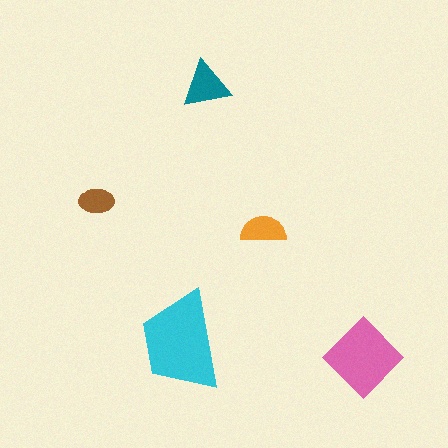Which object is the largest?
The cyan trapezoid.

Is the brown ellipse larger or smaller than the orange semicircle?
Smaller.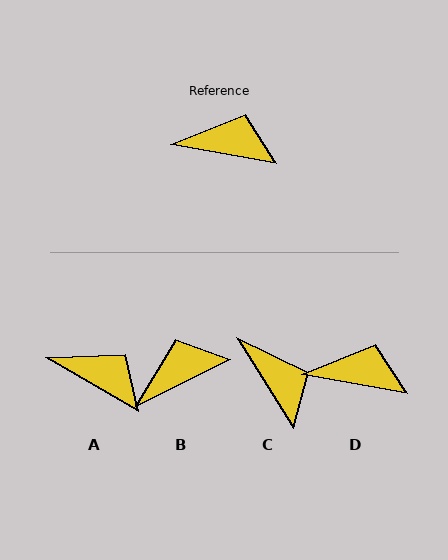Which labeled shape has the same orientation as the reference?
D.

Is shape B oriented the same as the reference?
No, it is off by about 37 degrees.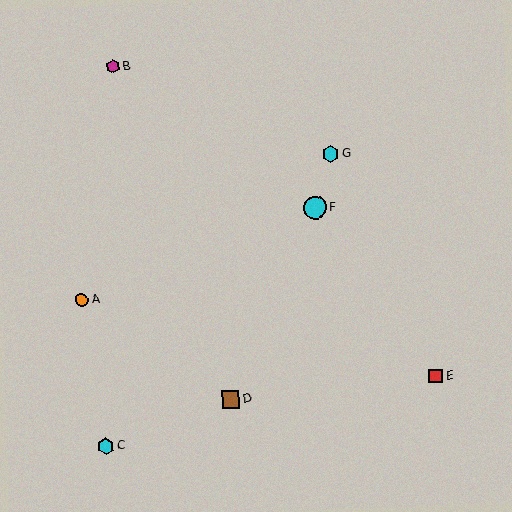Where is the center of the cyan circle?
The center of the cyan circle is at (315, 208).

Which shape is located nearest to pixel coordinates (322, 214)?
The cyan circle (labeled F) at (315, 208) is nearest to that location.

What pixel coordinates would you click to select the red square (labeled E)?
Click at (436, 376) to select the red square E.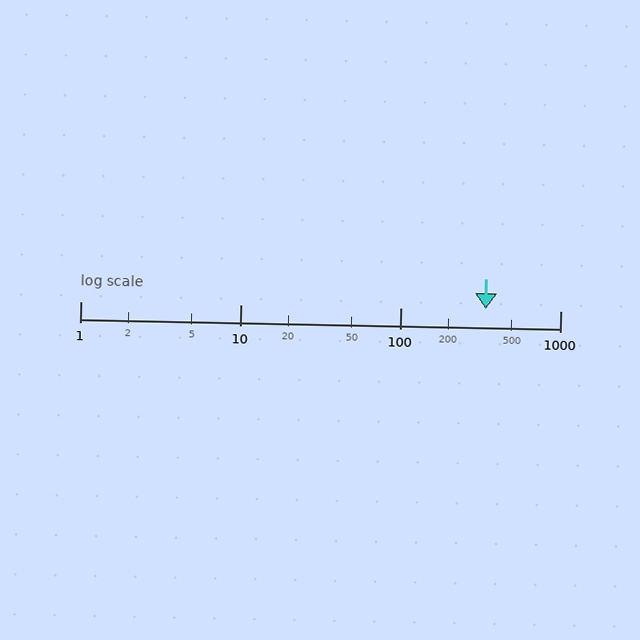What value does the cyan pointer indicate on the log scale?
The pointer indicates approximately 340.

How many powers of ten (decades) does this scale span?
The scale spans 3 decades, from 1 to 1000.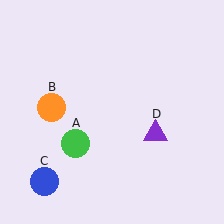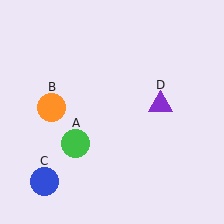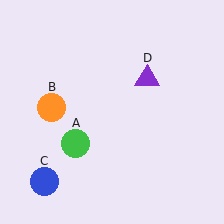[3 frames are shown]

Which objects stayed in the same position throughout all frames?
Green circle (object A) and orange circle (object B) and blue circle (object C) remained stationary.